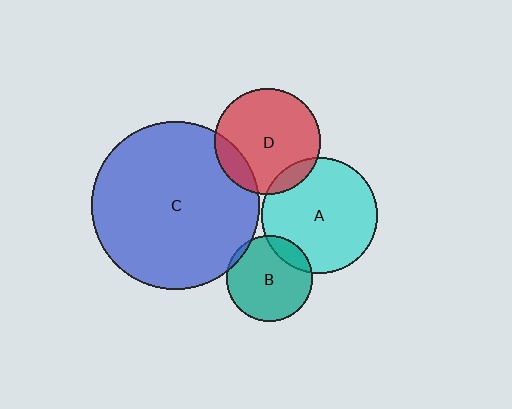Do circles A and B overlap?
Yes.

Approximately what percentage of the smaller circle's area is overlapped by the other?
Approximately 15%.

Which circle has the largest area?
Circle C (blue).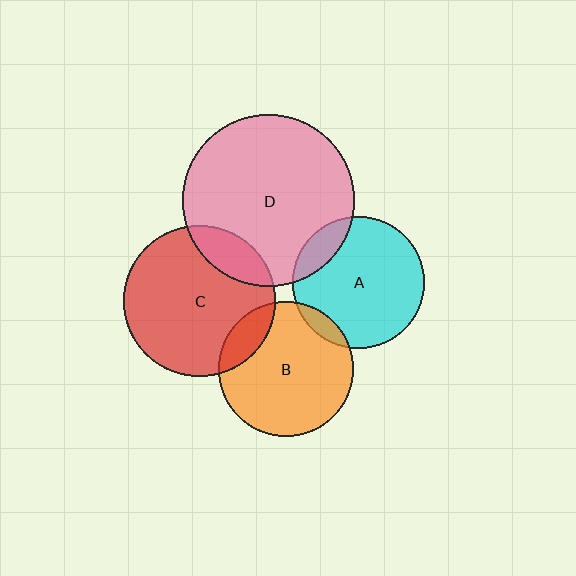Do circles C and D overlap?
Yes.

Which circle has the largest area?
Circle D (pink).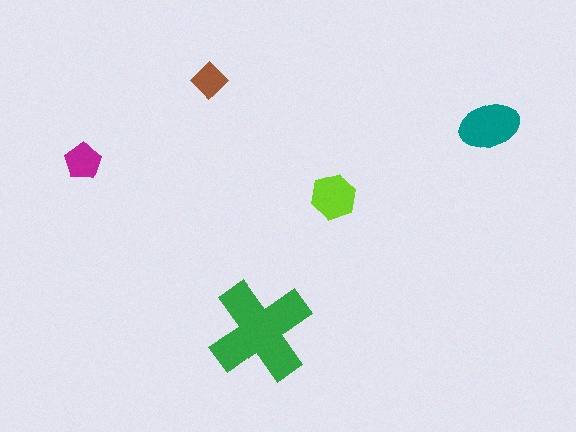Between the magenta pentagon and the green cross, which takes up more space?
The green cross.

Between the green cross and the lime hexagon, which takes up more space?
The green cross.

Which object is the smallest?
The brown diamond.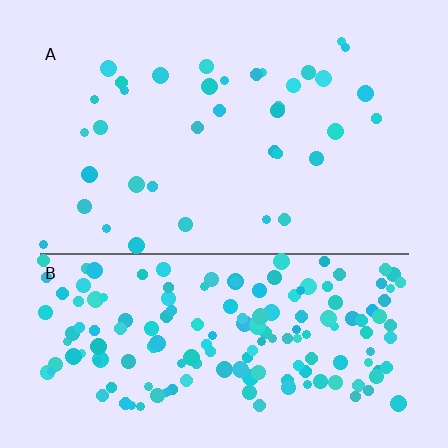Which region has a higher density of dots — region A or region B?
B (the bottom).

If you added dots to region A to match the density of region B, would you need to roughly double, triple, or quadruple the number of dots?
Approximately quadruple.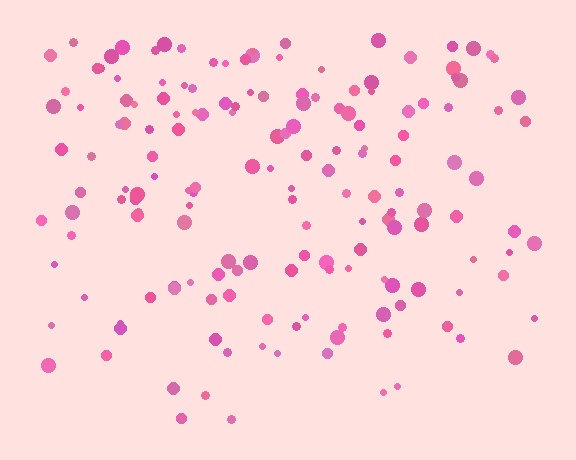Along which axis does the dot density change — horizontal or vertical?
Vertical.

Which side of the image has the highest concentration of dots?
The top.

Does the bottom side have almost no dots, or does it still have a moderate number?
Still a moderate number, just noticeably fewer than the top.